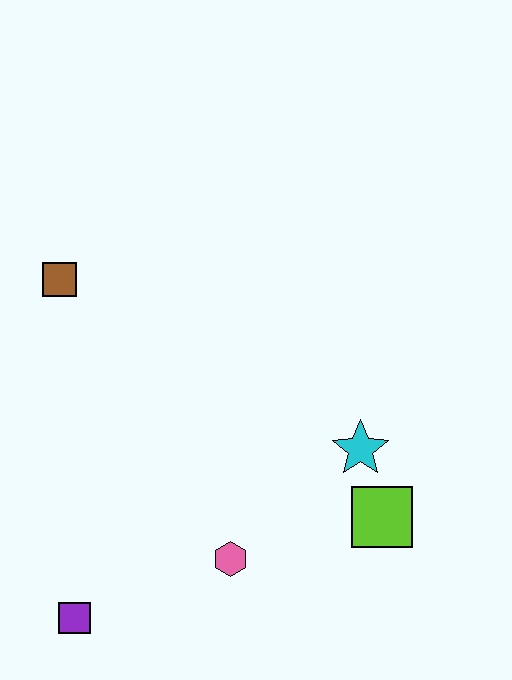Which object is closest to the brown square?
The pink hexagon is closest to the brown square.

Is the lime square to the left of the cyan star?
No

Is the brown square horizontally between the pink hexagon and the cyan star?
No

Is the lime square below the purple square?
No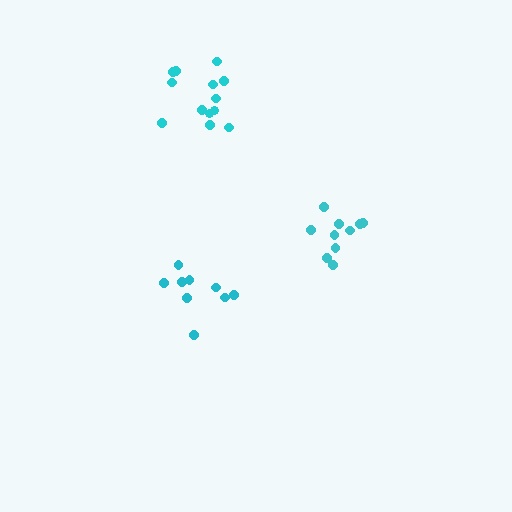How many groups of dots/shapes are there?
There are 3 groups.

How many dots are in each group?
Group 1: 10 dots, Group 2: 13 dots, Group 3: 9 dots (32 total).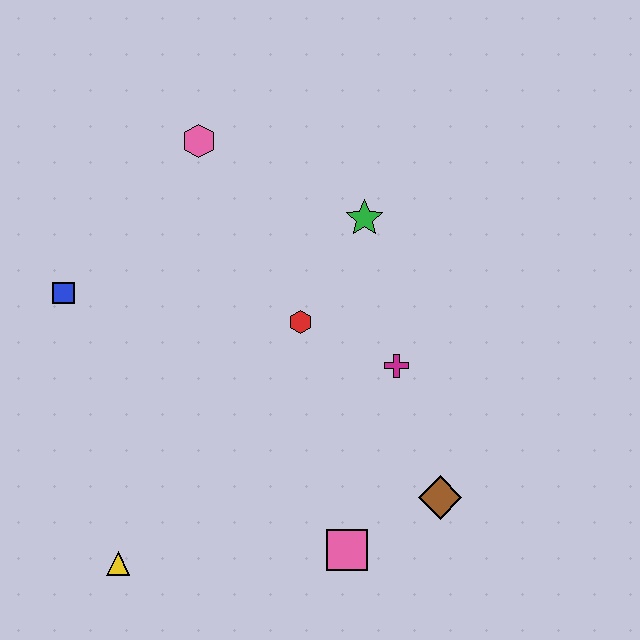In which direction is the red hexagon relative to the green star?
The red hexagon is below the green star.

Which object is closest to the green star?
The red hexagon is closest to the green star.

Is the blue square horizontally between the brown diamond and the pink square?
No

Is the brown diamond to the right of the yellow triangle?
Yes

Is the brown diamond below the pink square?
No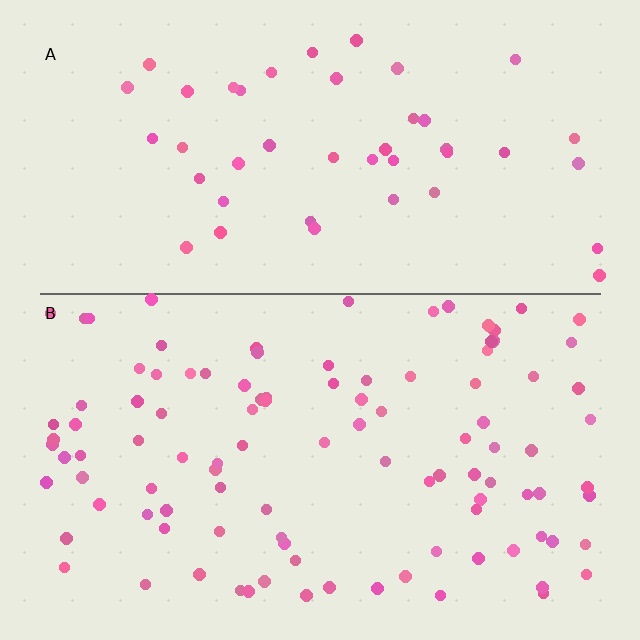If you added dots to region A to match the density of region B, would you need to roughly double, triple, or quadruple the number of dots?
Approximately double.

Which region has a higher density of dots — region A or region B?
B (the bottom).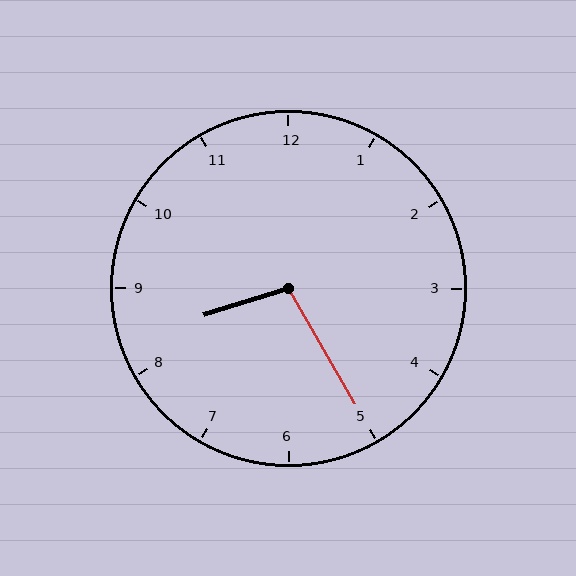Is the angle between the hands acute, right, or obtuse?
It is obtuse.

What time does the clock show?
8:25.